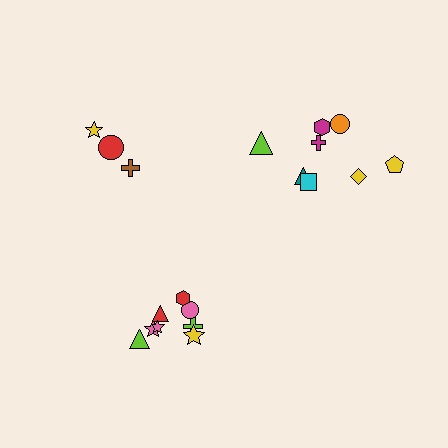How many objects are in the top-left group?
There are 3 objects.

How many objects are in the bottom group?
There are 8 objects.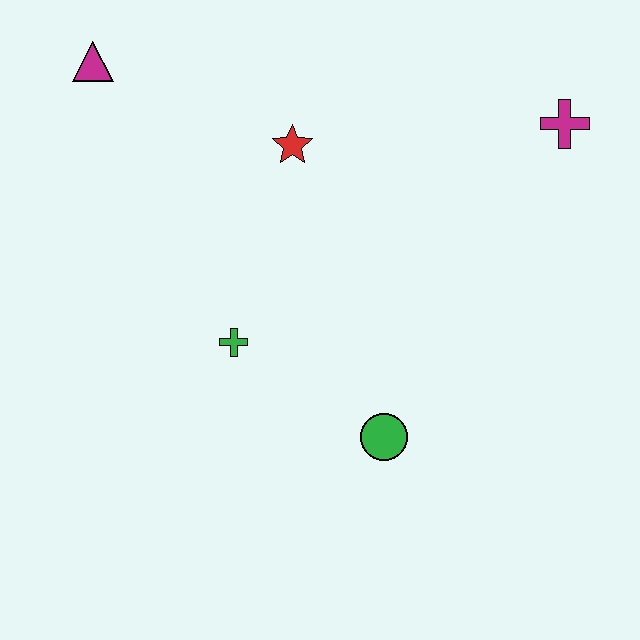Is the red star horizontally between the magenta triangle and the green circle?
Yes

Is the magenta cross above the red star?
Yes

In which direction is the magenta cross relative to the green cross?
The magenta cross is to the right of the green cross.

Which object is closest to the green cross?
The green circle is closest to the green cross.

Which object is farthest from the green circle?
The magenta triangle is farthest from the green circle.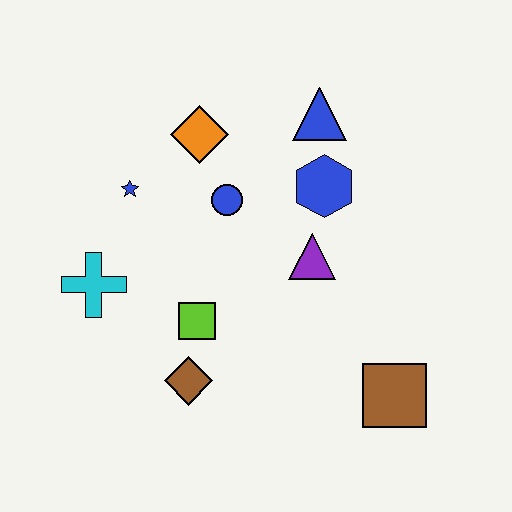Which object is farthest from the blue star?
The brown square is farthest from the blue star.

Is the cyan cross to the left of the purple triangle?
Yes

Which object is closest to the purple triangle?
The blue hexagon is closest to the purple triangle.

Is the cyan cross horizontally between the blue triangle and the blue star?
No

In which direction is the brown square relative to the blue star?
The brown square is to the right of the blue star.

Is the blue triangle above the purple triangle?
Yes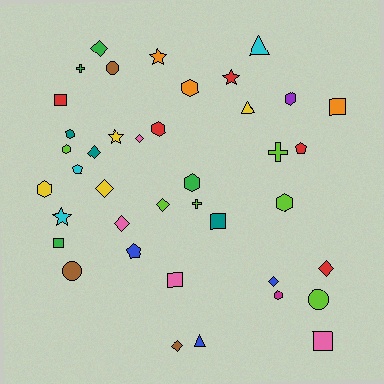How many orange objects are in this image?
There are 3 orange objects.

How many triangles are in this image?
There are 3 triangles.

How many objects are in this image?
There are 40 objects.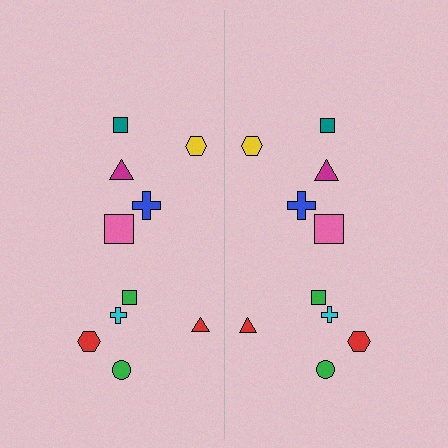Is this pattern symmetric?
Yes, this pattern has bilateral (reflection) symmetry.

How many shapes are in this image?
There are 20 shapes in this image.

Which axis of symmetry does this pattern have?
The pattern has a vertical axis of symmetry running through the center of the image.